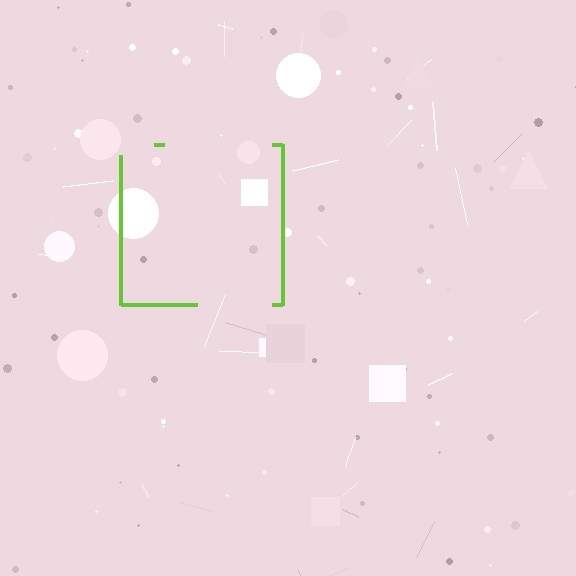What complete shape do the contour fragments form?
The contour fragments form a square.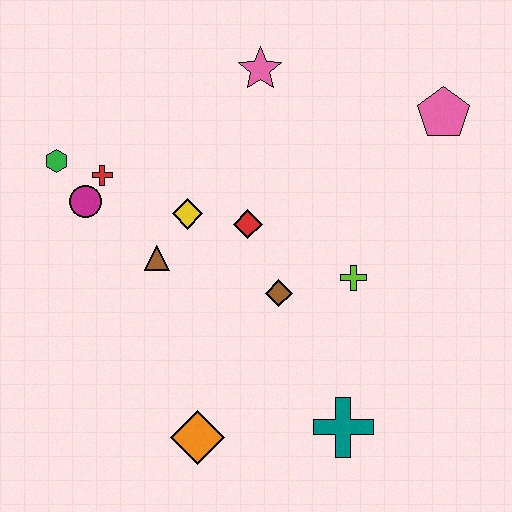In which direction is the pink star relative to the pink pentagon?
The pink star is to the left of the pink pentagon.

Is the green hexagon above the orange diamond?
Yes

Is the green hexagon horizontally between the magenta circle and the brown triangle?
No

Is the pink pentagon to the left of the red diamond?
No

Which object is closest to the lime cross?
The brown diamond is closest to the lime cross.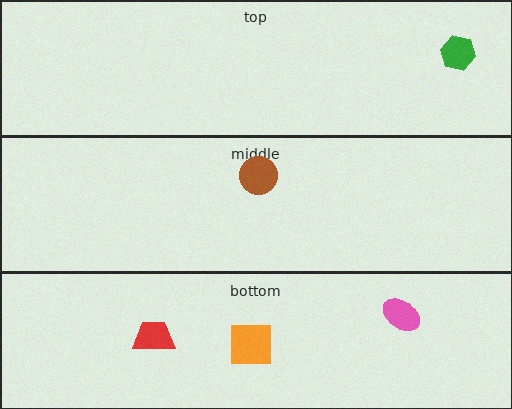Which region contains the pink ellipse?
The bottom region.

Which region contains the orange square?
The bottom region.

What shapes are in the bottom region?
The pink ellipse, the red trapezoid, the orange square.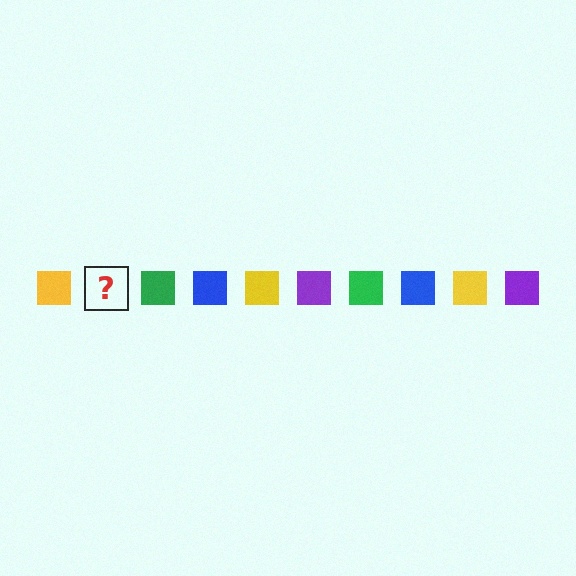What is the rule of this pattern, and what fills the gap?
The rule is that the pattern cycles through yellow, purple, green, blue squares. The gap should be filled with a purple square.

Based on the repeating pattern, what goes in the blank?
The blank should be a purple square.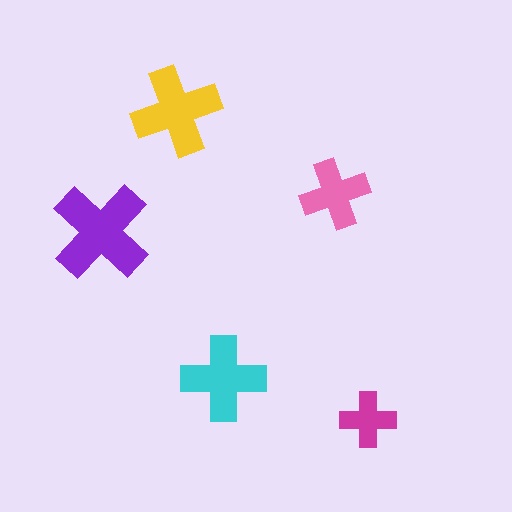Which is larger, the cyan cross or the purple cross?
The purple one.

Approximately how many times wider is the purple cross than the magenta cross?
About 2 times wider.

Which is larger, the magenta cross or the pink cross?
The pink one.